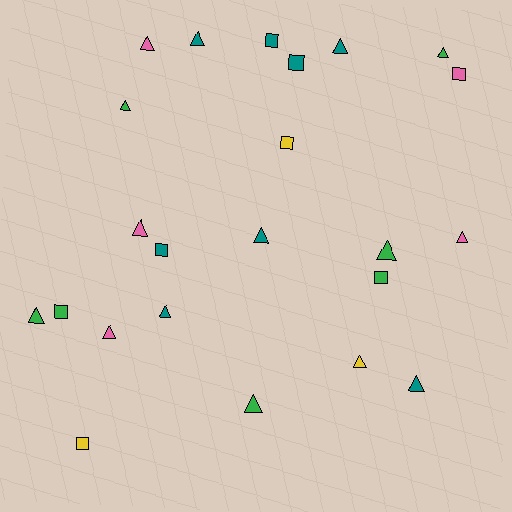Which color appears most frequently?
Teal, with 8 objects.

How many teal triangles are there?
There are 5 teal triangles.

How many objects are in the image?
There are 23 objects.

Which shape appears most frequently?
Triangle, with 15 objects.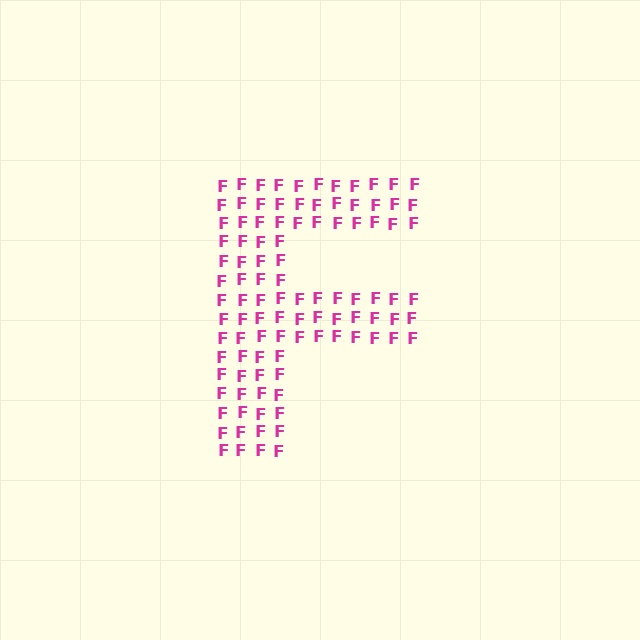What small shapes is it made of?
It is made of small letter F's.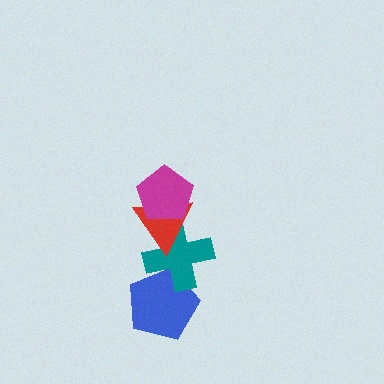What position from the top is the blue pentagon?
The blue pentagon is 4th from the top.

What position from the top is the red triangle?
The red triangle is 2nd from the top.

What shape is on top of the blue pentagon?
The teal cross is on top of the blue pentagon.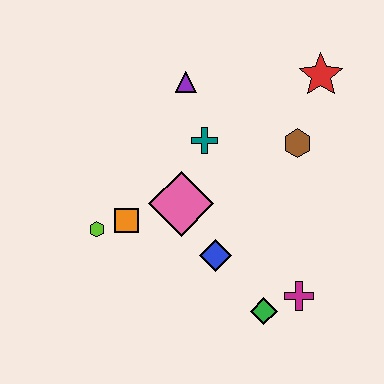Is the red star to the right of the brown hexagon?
Yes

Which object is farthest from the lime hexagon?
The red star is farthest from the lime hexagon.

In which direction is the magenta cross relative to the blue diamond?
The magenta cross is to the right of the blue diamond.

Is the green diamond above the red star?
No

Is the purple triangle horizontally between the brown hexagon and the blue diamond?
No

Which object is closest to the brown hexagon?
The red star is closest to the brown hexagon.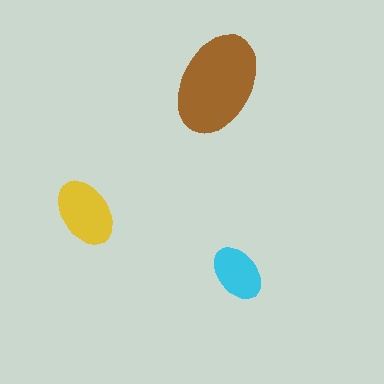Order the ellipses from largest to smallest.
the brown one, the yellow one, the cyan one.